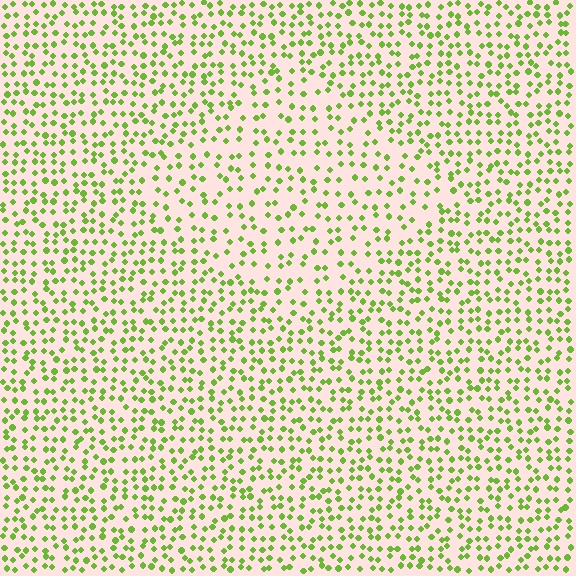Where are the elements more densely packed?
The elements are more densely packed outside the diamond boundary.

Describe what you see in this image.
The image contains small lime elements arranged at two different densities. A diamond-shaped region is visible where the elements are less densely packed than the surrounding area.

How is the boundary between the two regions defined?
The boundary is defined by a change in element density (approximately 1.6x ratio). All elements are the same color, size, and shape.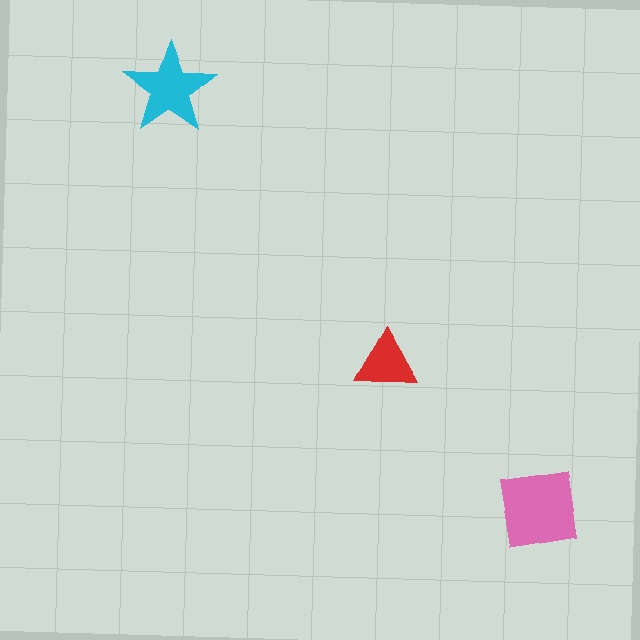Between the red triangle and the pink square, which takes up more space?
The pink square.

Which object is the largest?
The pink square.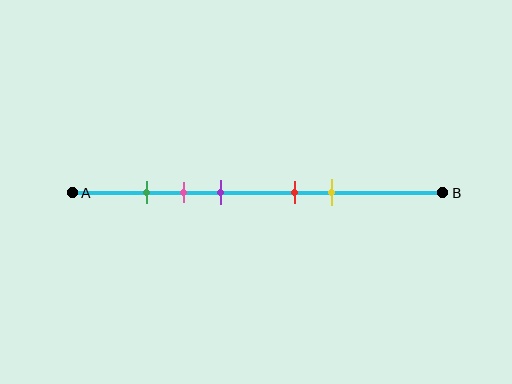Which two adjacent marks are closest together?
The green and pink marks are the closest adjacent pair.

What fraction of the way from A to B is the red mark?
The red mark is approximately 60% (0.6) of the way from A to B.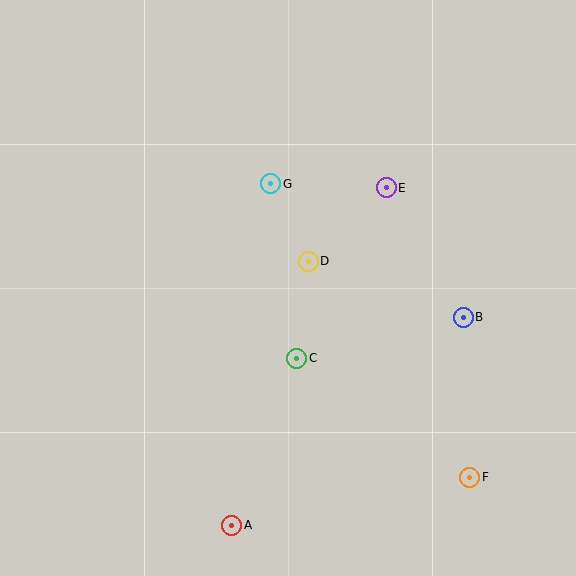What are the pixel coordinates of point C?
Point C is at (297, 359).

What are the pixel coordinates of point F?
Point F is at (470, 477).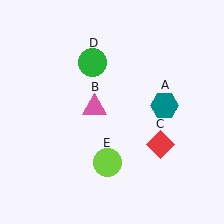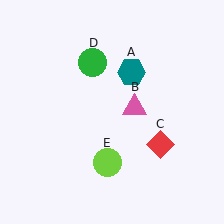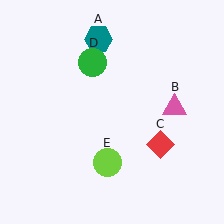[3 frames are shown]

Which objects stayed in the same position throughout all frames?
Red diamond (object C) and green circle (object D) and lime circle (object E) remained stationary.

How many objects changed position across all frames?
2 objects changed position: teal hexagon (object A), pink triangle (object B).